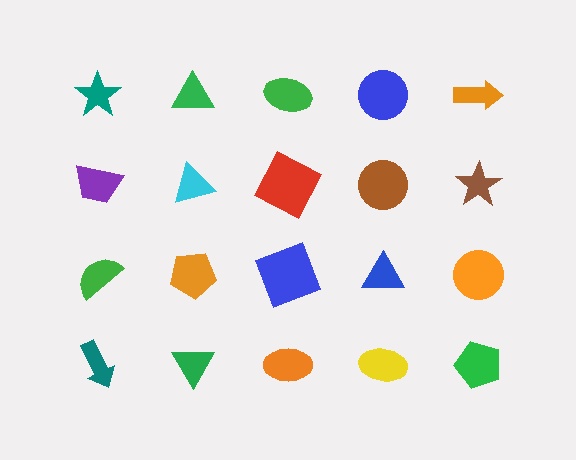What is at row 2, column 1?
A purple trapezoid.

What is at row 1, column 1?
A teal star.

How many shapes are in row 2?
5 shapes.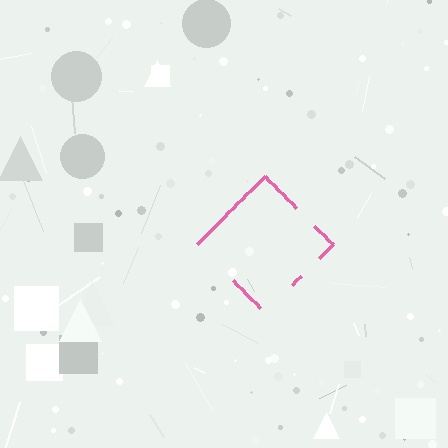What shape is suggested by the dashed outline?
The dashed outline suggests a diamond.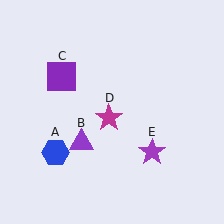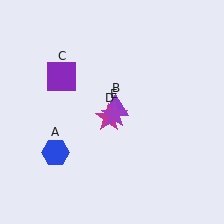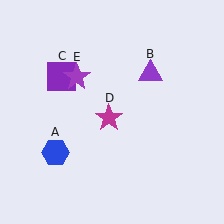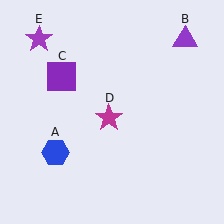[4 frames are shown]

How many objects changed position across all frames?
2 objects changed position: purple triangle (object B), purple star (object E).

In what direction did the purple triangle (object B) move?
The purple triangle (object B) moved up and to the right.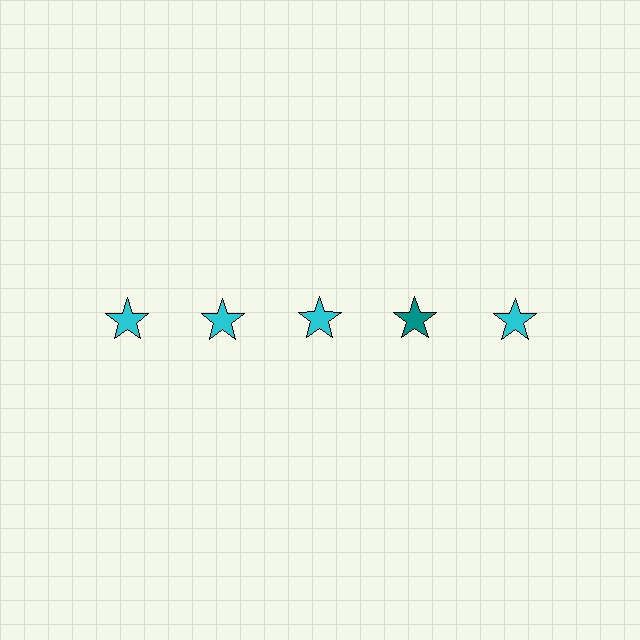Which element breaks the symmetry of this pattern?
The teal star in the top row, second from right column breaks the symmetry. All other shapes are cyan stars.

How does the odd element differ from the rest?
It has a different color: teal instead of cyan.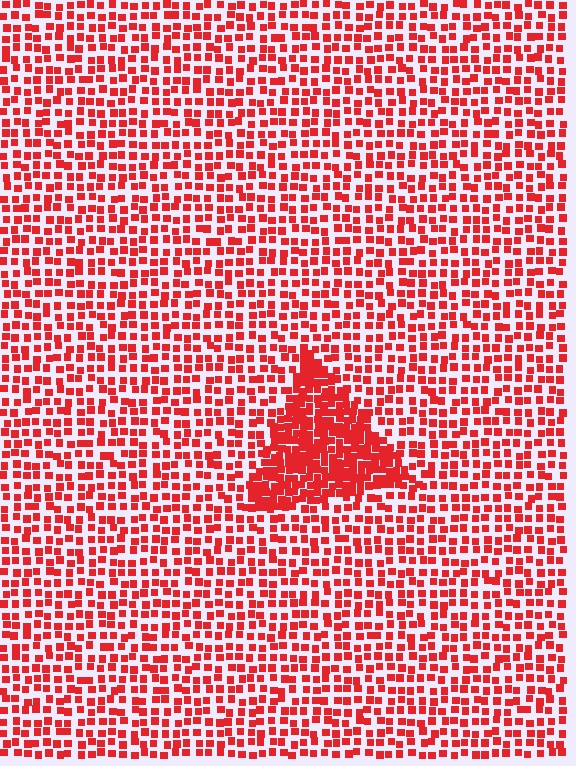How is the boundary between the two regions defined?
The boundary is defined by a change in element density (approximately 2.1x ratio). All elements are the same color, size, and shape.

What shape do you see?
I see a triangle.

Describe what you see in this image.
The image contains small red elements arranged at two different densities. A triangle-shaped region is visible where the elements are more densely packed than the surrounding area.